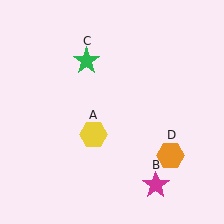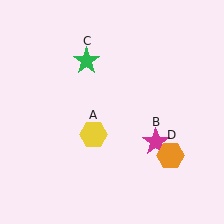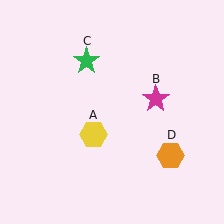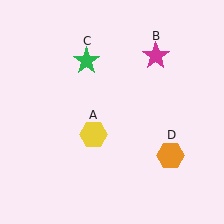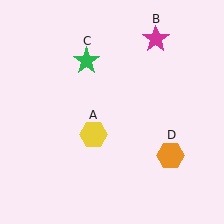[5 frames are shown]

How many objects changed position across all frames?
1 object changed position: magenta star (object B).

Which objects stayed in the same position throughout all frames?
Yellow hexagon (object A) and green star (object C) and orange hexagon (object D) remained stationary.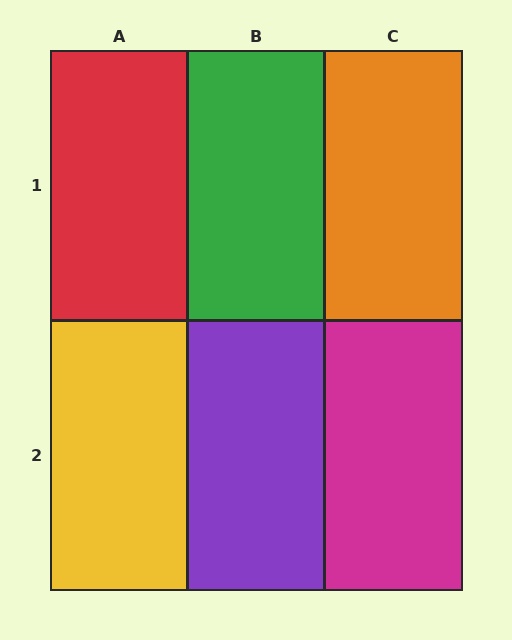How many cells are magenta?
1 cell is magenta.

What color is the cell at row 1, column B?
Green.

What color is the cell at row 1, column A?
Red.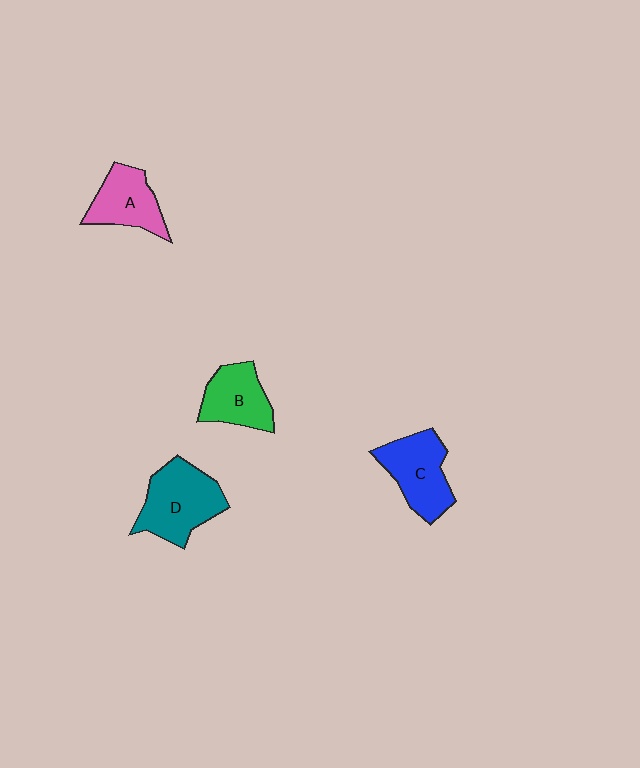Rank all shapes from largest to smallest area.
From largest to smallest: D (teal), C (blue), B (green), A (pink).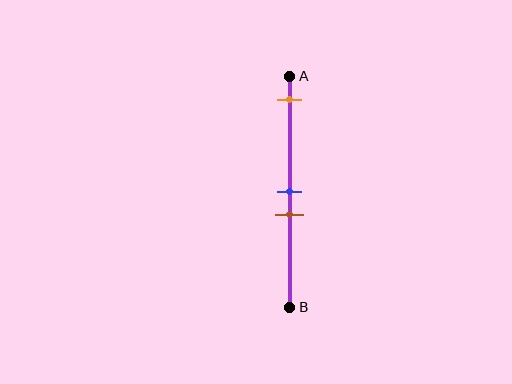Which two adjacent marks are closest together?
The blue and brown marks are the closest adjacent pair.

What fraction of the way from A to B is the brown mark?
The brown mark is approximately 60% (0.6) of the way from A to B.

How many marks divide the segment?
There are 3 marks dividing the segment.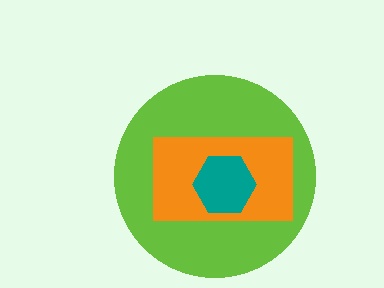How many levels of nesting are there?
3.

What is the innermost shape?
The teal hexagon.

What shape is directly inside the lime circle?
The orange rectangle.